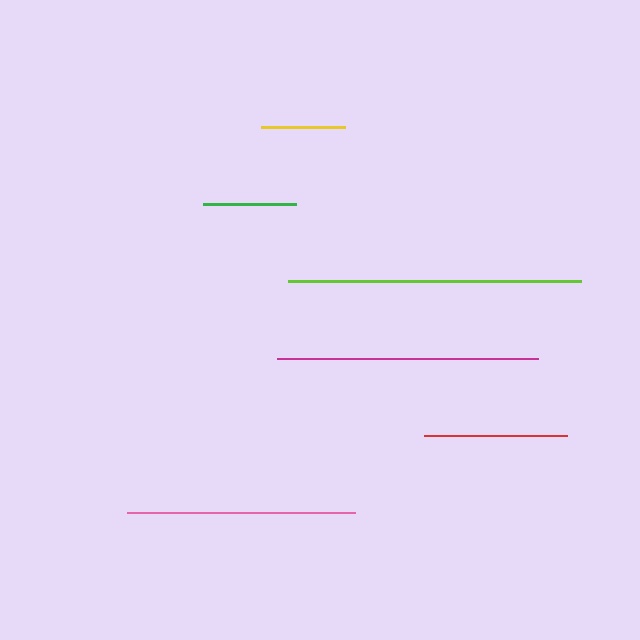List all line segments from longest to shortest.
From longest to shortest: lime, magenta, pink, red, green, yellow.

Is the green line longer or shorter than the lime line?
The lime line is longer than the green line.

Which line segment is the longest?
The lime line is the longest at approximately 293 pixels.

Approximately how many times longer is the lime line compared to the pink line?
The lime line is approximately 1.3 times the length of the pink line.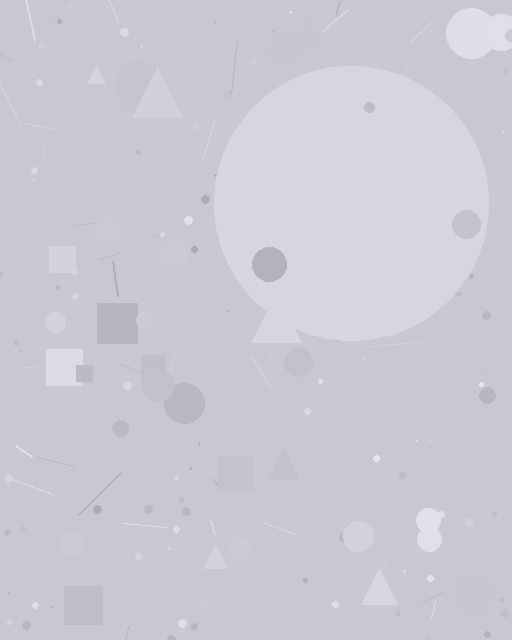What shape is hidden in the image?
A circle is hidden in the image.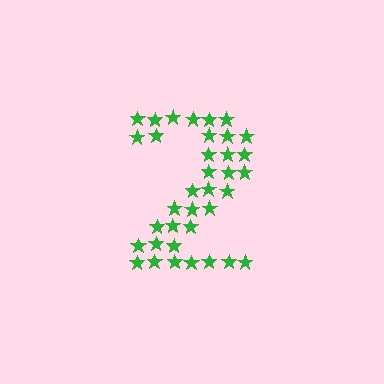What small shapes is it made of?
It is made of small stars.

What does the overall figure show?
The overall figure shows the digit 2.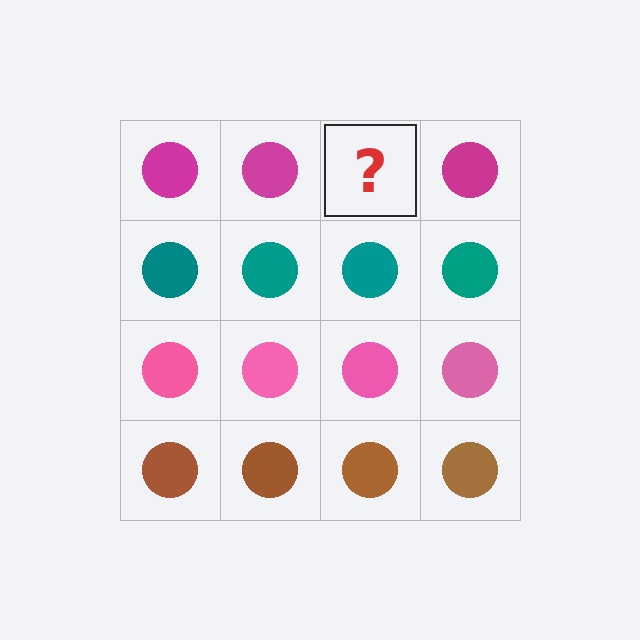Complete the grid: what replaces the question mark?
The question mark should be replaced with a magenta circle.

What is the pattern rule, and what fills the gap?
The rule is that each row has a consistent color. The gap should be filled with a magenta circle.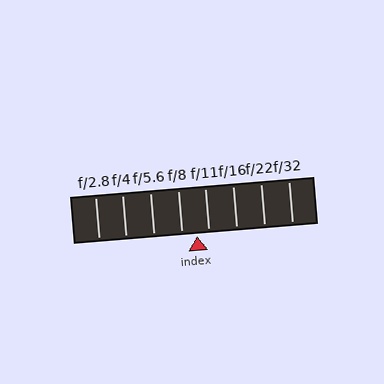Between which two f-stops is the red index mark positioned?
The index mark is between f/8 and f/11.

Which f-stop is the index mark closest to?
The index mark is closest to f/11.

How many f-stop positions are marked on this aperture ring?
There are 8 f-stop positions marked.